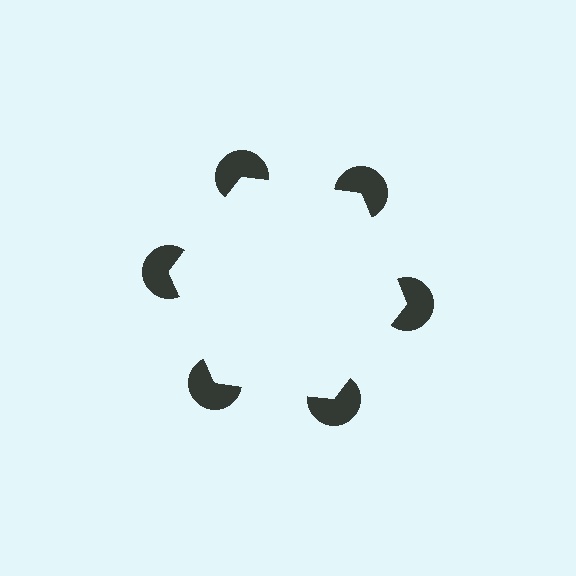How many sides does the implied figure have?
6 sides.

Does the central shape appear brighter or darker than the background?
It typically appears slightly brighter than the background, even though no actual brightness change is drawn.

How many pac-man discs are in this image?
There are 6 — one at each vertex of the illusory hexagon.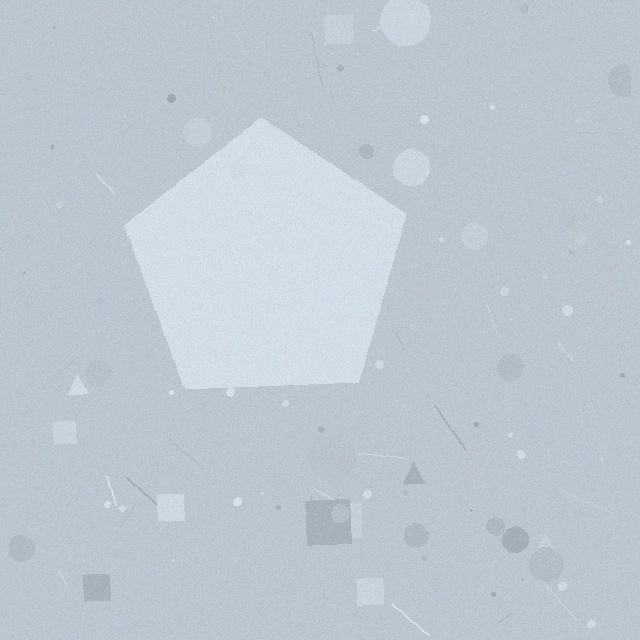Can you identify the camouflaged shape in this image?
The camouflaged shape is a pentagon.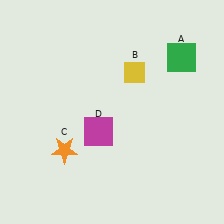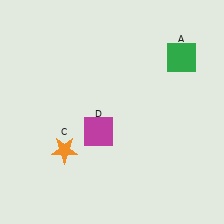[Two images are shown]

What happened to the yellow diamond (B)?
The yellow diamond (B) was removed in Image 2. It was in the top-right area of Image 1.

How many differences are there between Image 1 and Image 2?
There is 1 difference between the two images.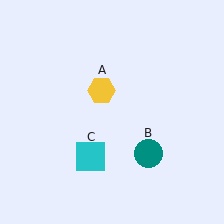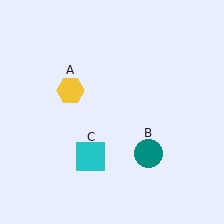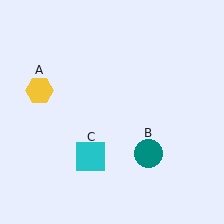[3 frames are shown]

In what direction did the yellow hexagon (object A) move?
The yellow hexagon (object A) moved left.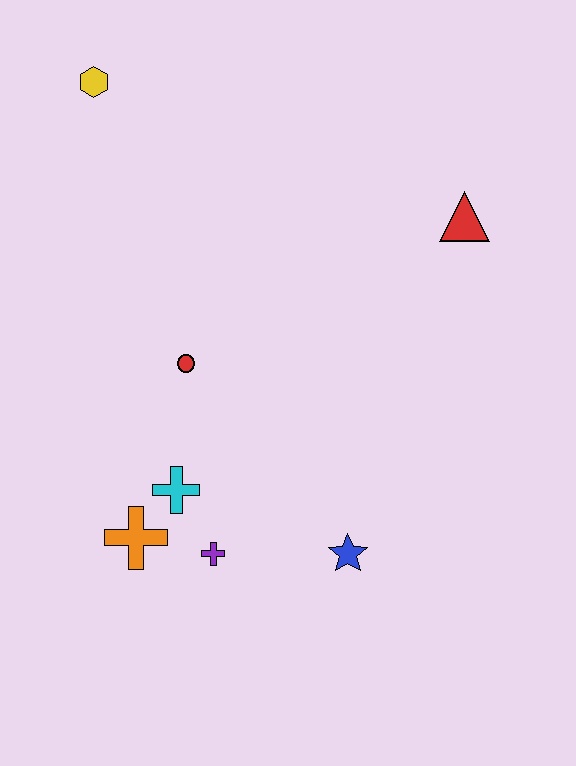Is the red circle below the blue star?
No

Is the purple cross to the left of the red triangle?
Yes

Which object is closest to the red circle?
The cyan cross is closest to the red circle.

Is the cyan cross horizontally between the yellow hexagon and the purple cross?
Yes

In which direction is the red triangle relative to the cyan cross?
The red triangle is to the right of the cyan cross.